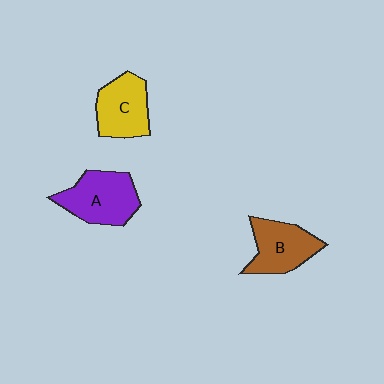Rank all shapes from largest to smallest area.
From largest to smallest: A (purple), B (brown), C (yellow).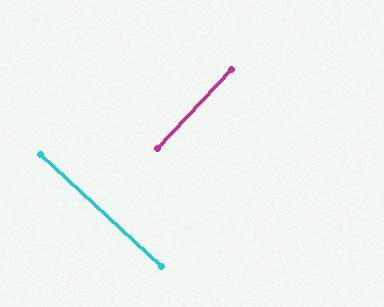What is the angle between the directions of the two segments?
Approximately 90 degrees.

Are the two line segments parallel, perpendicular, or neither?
Perpendicular — they meet at approximately 90°.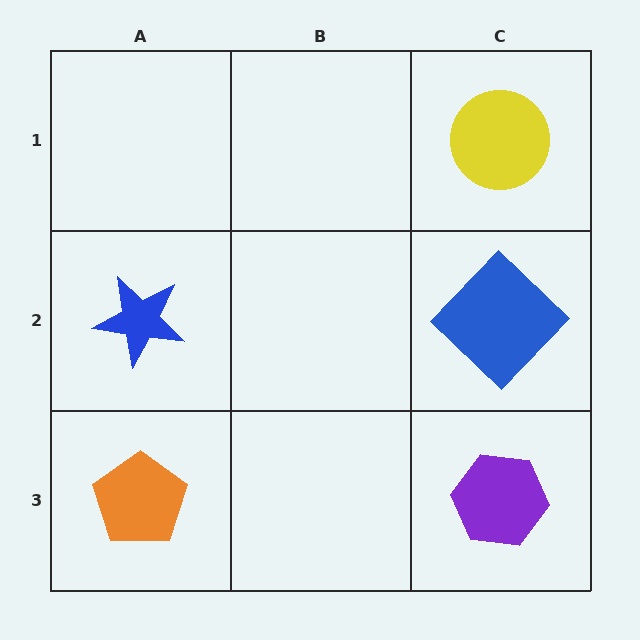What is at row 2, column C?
A blue diamond.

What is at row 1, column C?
A yellow circle.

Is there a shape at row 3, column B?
No, that cell is empty.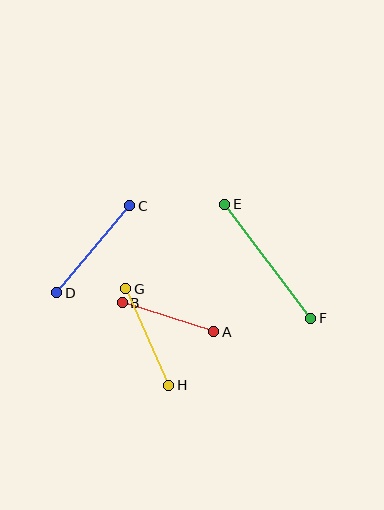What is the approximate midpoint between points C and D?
The midpoint is at approximately (93, 249) pixels.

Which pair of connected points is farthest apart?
Points E and F are farthest apart.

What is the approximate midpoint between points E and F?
The midpoint is at approximately (268, 261) pixels.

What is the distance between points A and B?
The distance is approximately 96 pixels.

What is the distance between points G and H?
The distance is approximately 106 pixels.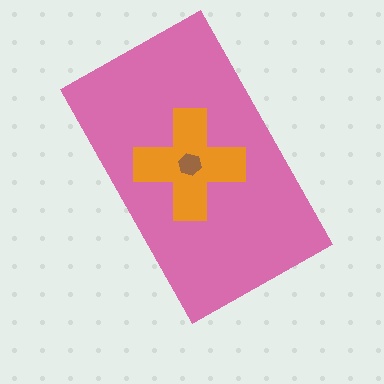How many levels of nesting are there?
3.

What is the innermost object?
The brown hexagon.